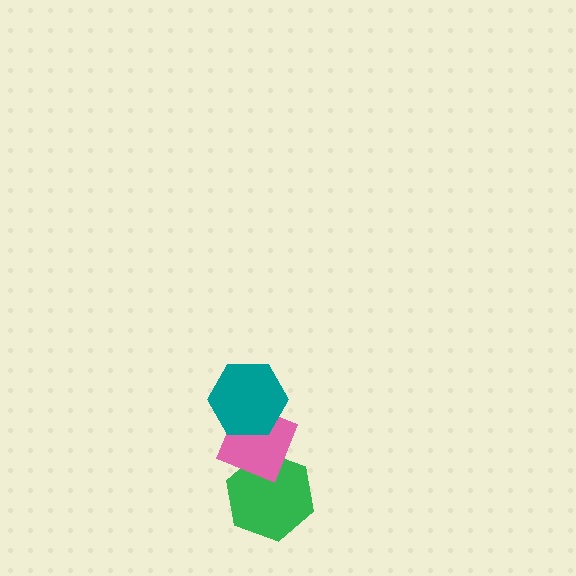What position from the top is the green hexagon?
The green hexagon is 3rd from the top.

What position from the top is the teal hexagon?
The teal hexagon is 1st from the top.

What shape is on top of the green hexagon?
The pink diamond is on top of the green hexagon.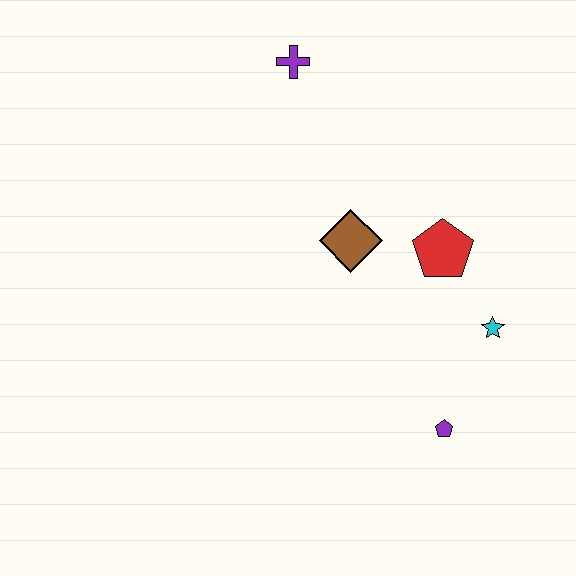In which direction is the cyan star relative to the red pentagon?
The cyan star is below the red pentagon.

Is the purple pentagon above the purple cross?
No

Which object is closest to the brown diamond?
The red pentagon is closest to the brown diamond.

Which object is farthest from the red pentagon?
The purple cross is farthest from the red pentagon.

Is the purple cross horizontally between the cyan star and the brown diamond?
No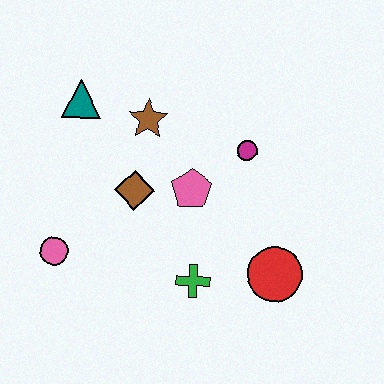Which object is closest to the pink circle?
The brown diamond is closest to the pink circle.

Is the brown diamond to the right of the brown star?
No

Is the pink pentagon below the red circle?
No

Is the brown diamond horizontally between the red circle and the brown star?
No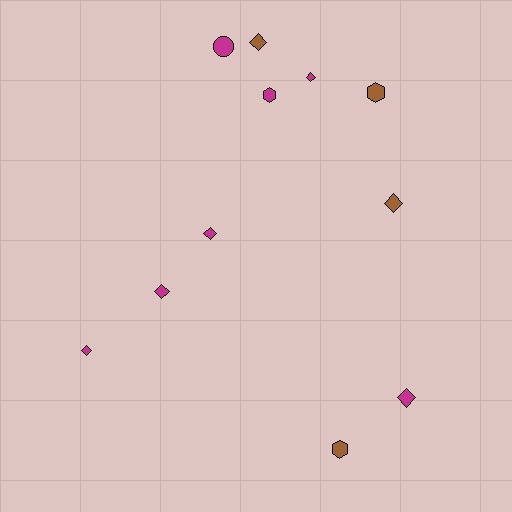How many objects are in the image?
There are 11 objects.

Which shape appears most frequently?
Diamond, with 7 objects.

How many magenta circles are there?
There is 1 magenta circle.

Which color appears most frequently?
Magenta, with 7 objects.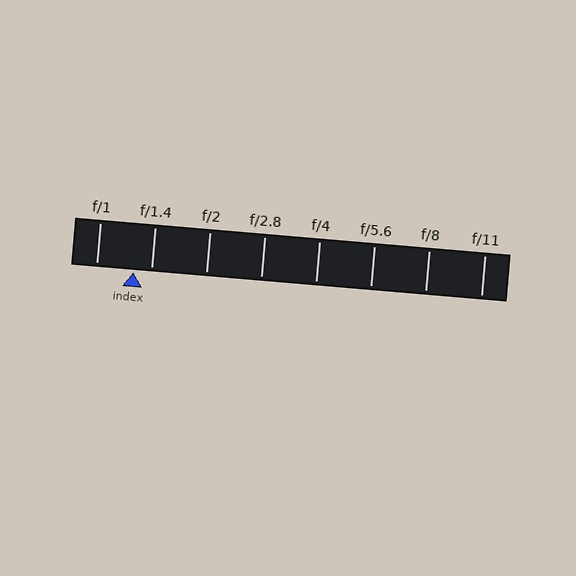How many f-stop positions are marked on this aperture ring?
There are 8 f-stop positions marked.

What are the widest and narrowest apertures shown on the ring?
The widest aperture shown is f/1 and the narrowest is f/11.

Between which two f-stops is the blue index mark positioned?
The index mark is between f/1 and f/1.4.